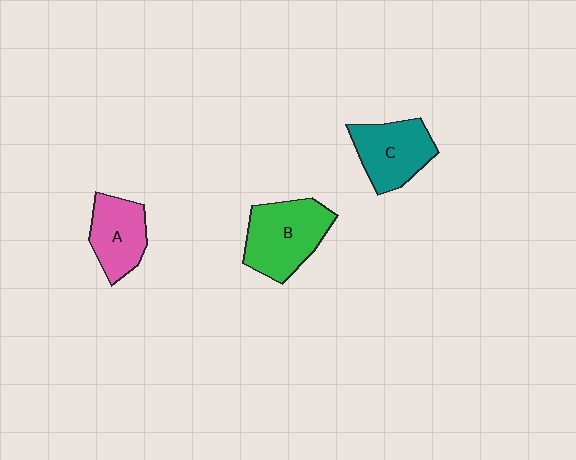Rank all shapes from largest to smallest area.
From largest to smallest: B (green), C (teal), A (pink).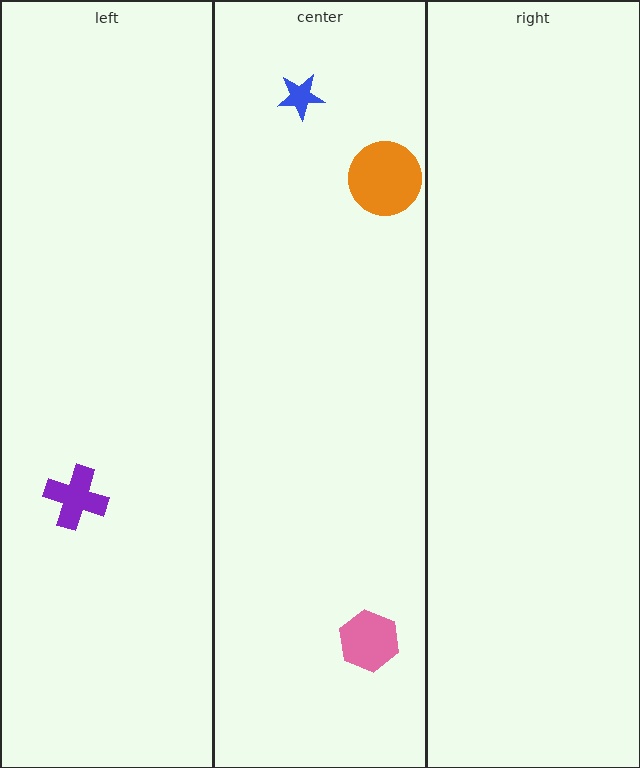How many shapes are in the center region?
3.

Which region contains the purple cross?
The left region.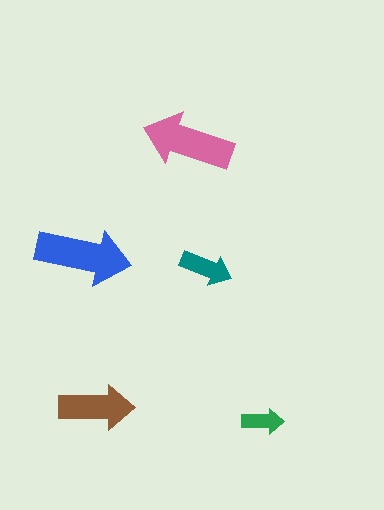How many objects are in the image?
There are 5 objects in the image.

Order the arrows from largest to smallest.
the blue one, the pink one, the brown one, the teal one, the green one.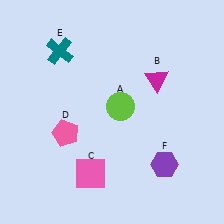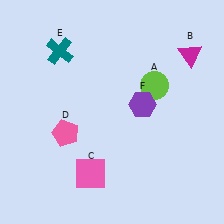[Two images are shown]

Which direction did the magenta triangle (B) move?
The magenta triangle (B) moved right.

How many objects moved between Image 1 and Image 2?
3 objects moved between the two images.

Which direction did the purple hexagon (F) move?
The purple hexagon (F) moved up.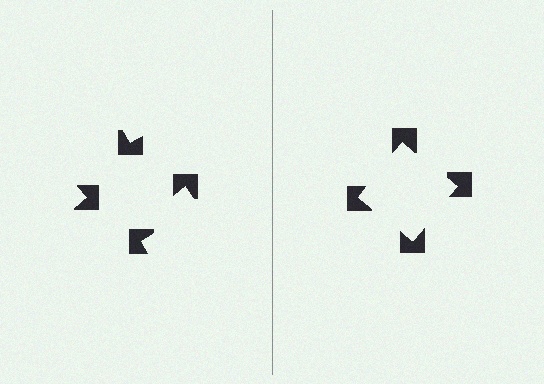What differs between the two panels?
The notched squares are positioned identically on both sides; only the wedge orientations differ. On the right they align to a square; on the left they are misaligned.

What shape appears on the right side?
An illusory square.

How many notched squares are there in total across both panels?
8 — 4 on each side.